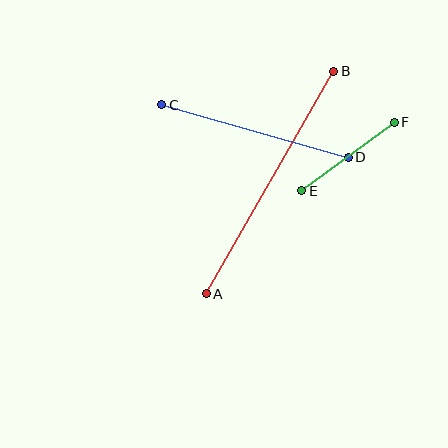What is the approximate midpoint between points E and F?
The midpoint is at approximately (348, 157) pixels.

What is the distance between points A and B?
The distance is approximately 256 pixels.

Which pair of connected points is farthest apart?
Points A and B are farthest apart.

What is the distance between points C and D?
The distance is approximately 194 pixels.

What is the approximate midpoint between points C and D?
The midpoint is at approximately (255, 131) pixels.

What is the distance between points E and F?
The distance is approximately 115 pixels.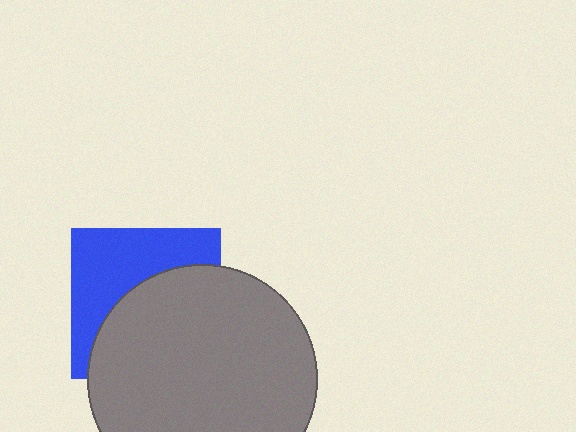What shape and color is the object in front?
The object in front is a gray circle.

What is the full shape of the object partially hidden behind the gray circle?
The partially hidden object is a blue square.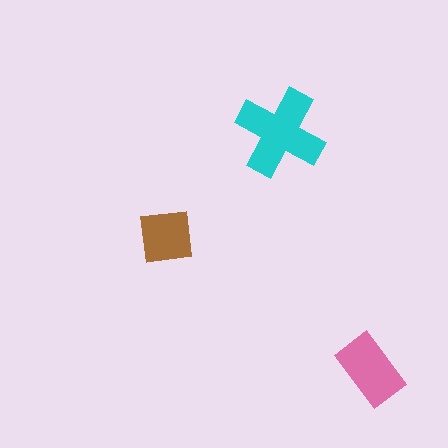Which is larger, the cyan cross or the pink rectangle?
The cyan cross.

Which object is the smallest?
The brown square.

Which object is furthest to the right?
The pink rectangle is rightmost.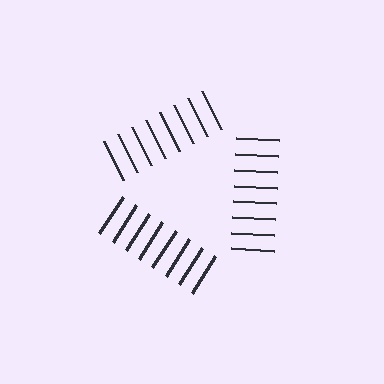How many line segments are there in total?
24 — 8 along each of the 3 edges.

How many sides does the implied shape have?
3 sides — the line-ends trace a triangle.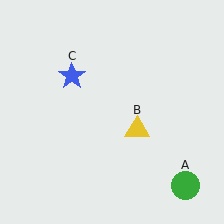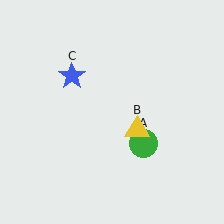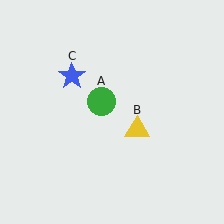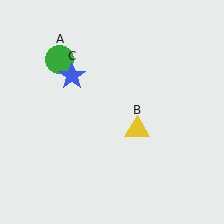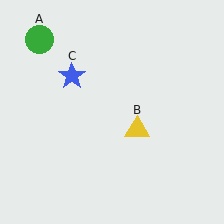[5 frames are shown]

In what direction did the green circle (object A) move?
The green circle (object A) moved up and to the left.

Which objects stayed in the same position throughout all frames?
Yellow triangle (object B) and blue star (object C) remained stationary.